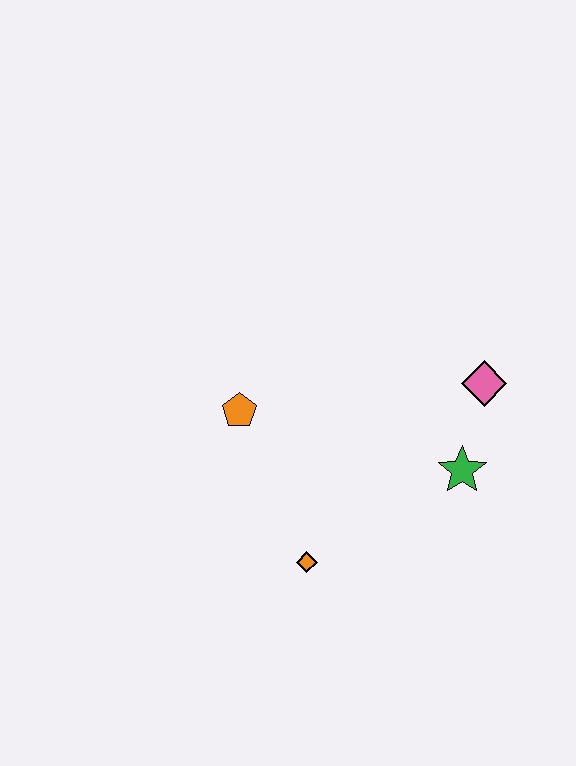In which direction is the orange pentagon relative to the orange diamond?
The orange pentagon is above the orange diamond.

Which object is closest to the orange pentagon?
The orange diamond is closest to the orange pentagon.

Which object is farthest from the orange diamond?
The pink diamond is farthest from the orange diamond.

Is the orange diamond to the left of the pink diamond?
Yes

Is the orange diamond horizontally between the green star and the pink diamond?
No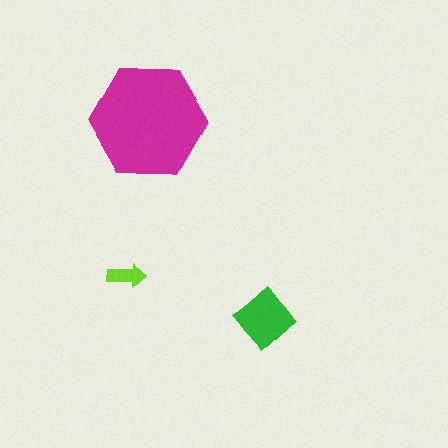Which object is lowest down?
The green diamond is bottommost.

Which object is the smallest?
The lime arrow.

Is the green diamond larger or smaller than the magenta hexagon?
Smaller.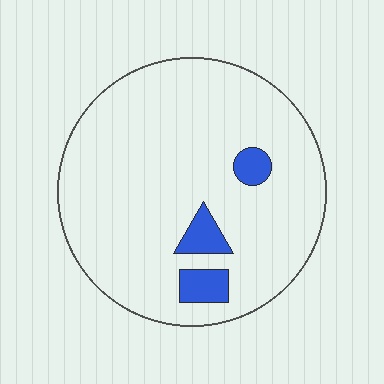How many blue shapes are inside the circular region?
3.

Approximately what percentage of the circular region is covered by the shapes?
Approximately 10%.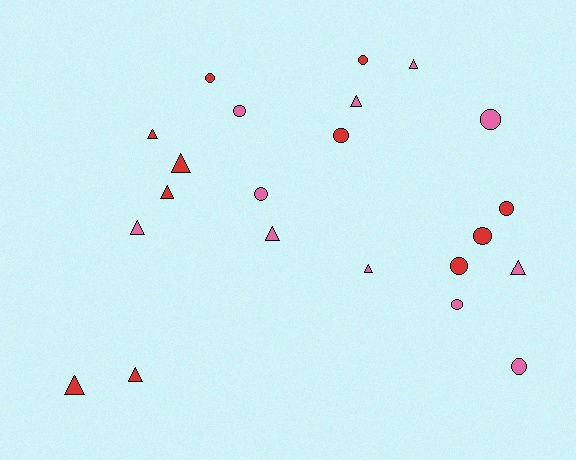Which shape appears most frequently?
Triangle, with 11 objects.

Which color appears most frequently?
Pink, with 11 objects.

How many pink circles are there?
There are 5 pink circles.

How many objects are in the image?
There are 22 objects.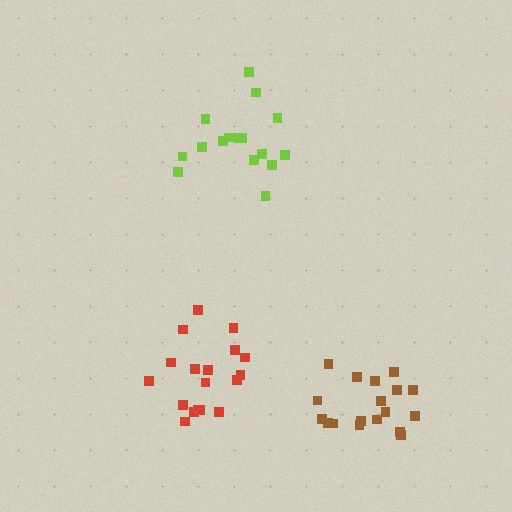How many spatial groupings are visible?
There are 3 spatial groupings.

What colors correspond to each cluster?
The clusters are colored: red, lime, brown.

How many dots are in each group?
Group 1: 18 dots, Group 2: 16 dots, Group 3: 18 dots (52 total).